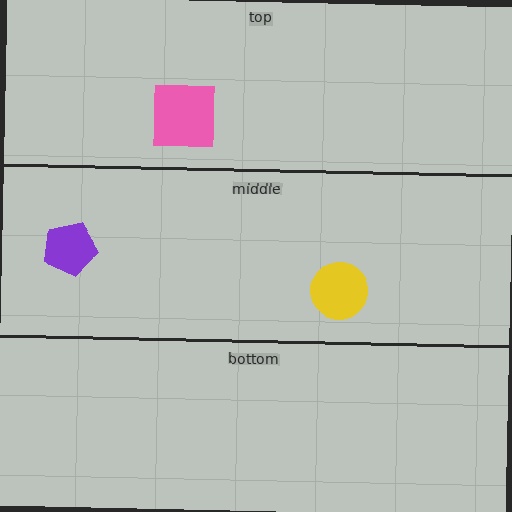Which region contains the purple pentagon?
The middle region.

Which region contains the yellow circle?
The middle region.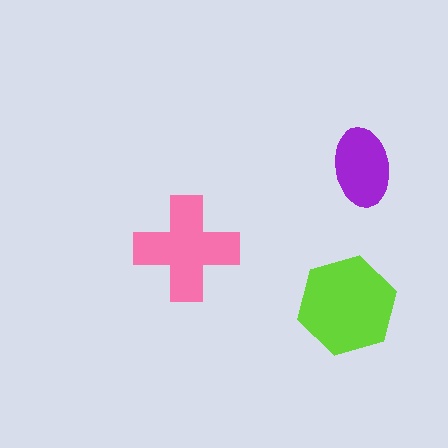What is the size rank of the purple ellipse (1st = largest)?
3rd.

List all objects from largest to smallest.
The lime hexagon, the pink cross, the purple ellipse.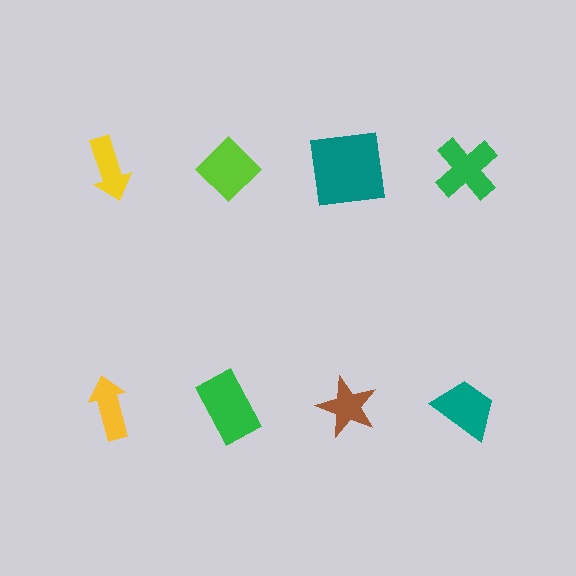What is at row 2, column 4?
A teal trapezoid.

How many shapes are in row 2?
4 shapes.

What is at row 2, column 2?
A green rectangle.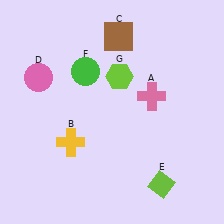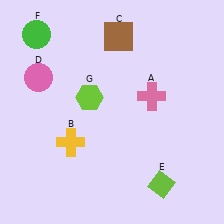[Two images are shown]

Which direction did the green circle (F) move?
The green circle (F) moved left.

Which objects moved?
The objects that moved are: the green circle (F), the lime hexagon (G).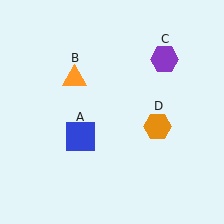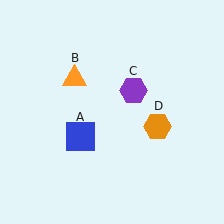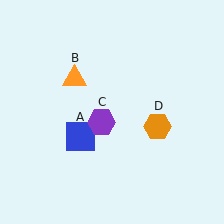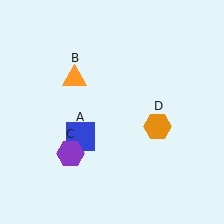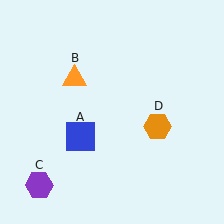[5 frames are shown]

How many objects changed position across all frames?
1 object changed position: purple hexagon (object C).